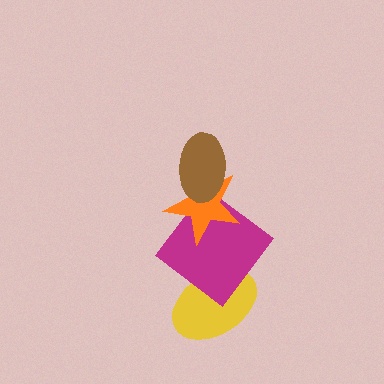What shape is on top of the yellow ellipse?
The magenta diamond is on top of the yellow ellipse.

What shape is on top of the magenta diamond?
The orange star is on top of the magenta diamond.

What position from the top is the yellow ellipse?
The yellow ellipse is 4th from the top.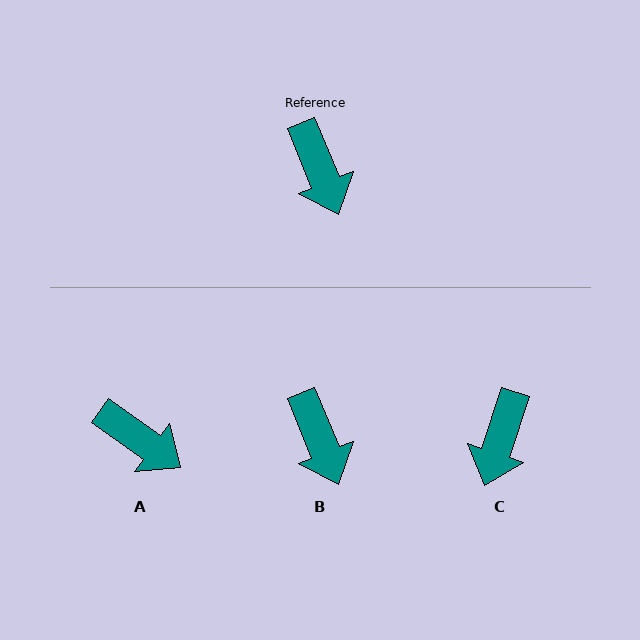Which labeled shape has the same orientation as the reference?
B.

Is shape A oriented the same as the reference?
No, it is off by about 32 degrees.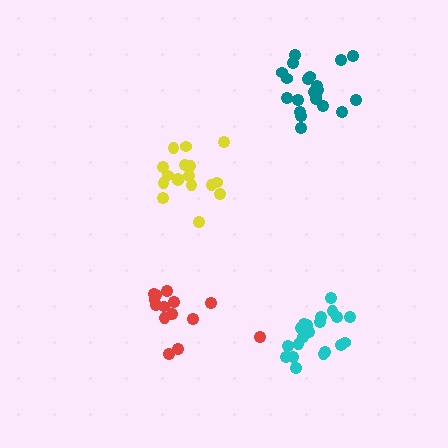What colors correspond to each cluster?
The clusters are colored: red, yellow, teal, cyan.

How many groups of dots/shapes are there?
There are 4 groups.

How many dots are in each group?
Group 1: 15 dots, Group 2: 17 dots, Group 3: 21 dots, Group 4: 20 dots (73 total).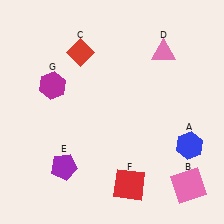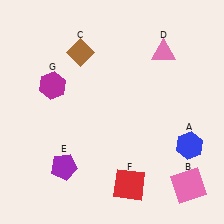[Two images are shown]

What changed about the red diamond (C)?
In Image 1, C is red. In Image 2, it changed to brown.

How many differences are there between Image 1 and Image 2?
There is 1 difference between the two images.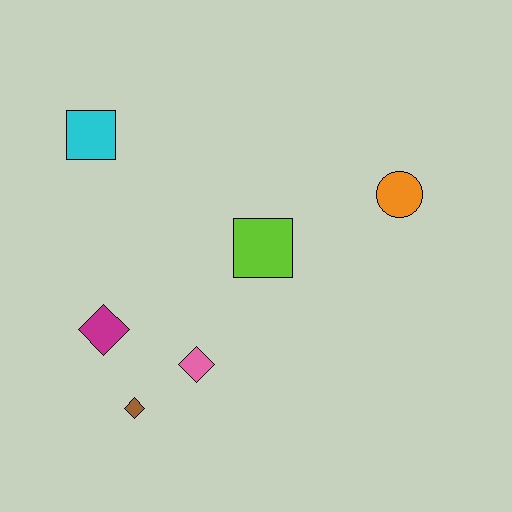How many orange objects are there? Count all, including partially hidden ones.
There is 1 orange object.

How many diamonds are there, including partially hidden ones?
There are 3 diamonds.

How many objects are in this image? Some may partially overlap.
There are 6 objects.